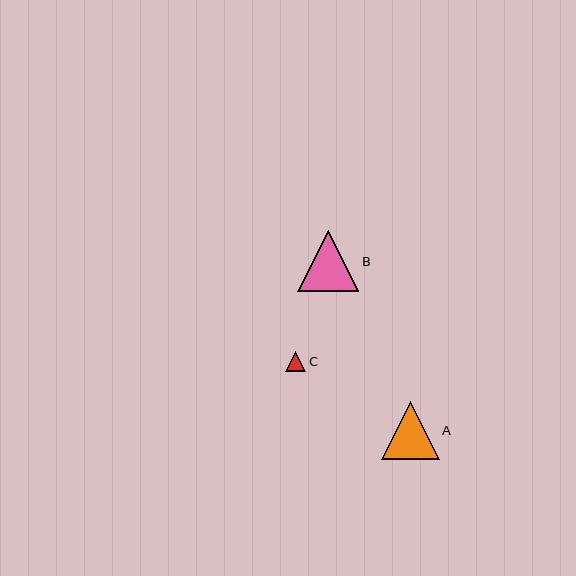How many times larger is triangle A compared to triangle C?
Triangle A is approximately 2.9 times the size of triangle C.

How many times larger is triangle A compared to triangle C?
Triangle A is approximately 2.9 times the size of triangle C.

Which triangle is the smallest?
Triangle C is the smallest with a size of approximately 20 pixels.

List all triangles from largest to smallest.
From largest to smallest: B, A, C.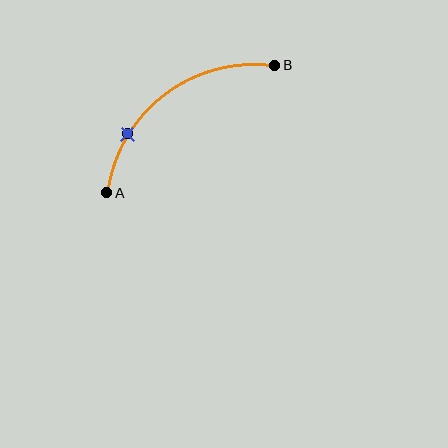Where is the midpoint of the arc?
The arc midpoint is the point on the curve farthest from the straight line joining A and B. It sits above and to the left of that line.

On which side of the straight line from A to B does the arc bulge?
The arc bulges above and to the left of the straight line connecting A and B.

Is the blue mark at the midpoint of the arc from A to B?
No. The blue mark lies on the arc but is closer to endpoint A. The arc midpoint would be at the point on the curve equidistant along the arc from both A and B.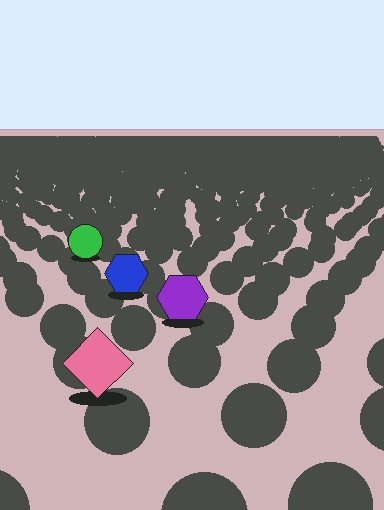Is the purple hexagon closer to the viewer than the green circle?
Yes. The purple hexagon is closer — you can tell from the texture gradient: the ground texture is coarser near it.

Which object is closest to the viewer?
The pink diamond is closest. The texture marks near it are larger and more spread out.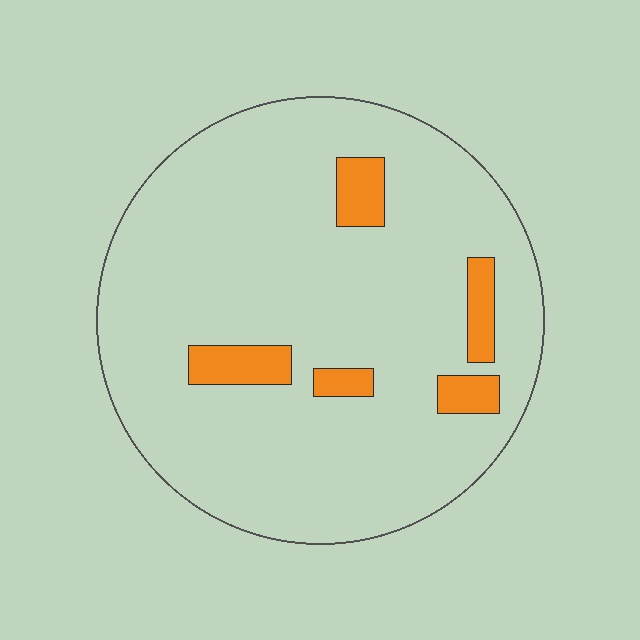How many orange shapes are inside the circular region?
5.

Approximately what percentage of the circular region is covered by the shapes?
Approximately 10%.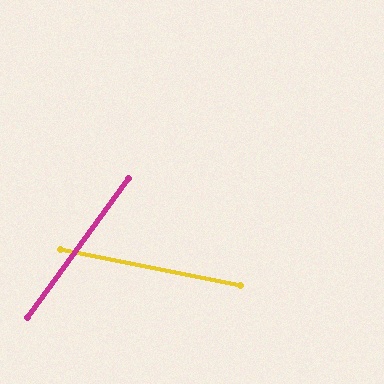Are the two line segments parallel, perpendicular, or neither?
Neither parallel nor perpendicular — they differ by about 65°.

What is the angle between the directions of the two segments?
Approximately 65 degrees.